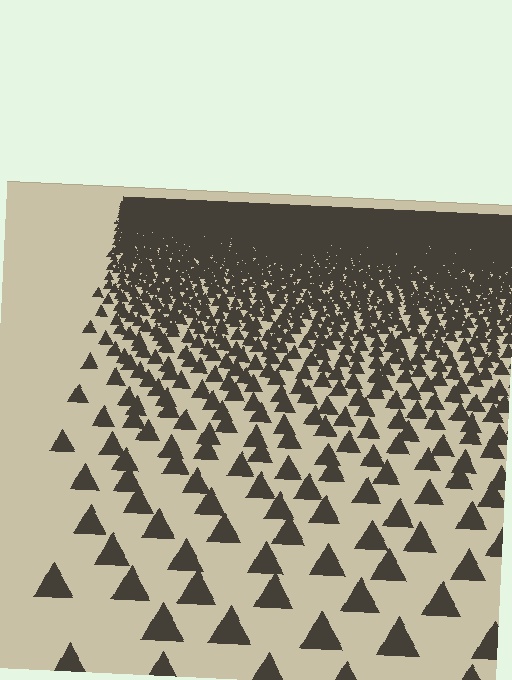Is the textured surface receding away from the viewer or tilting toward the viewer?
The surface is receding away from the viewer. Texture elements get smaller and denser toward the top.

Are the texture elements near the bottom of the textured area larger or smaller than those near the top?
Larger. Near the bottom, elements are closer to the viewer and appear at a bigger on-screen size.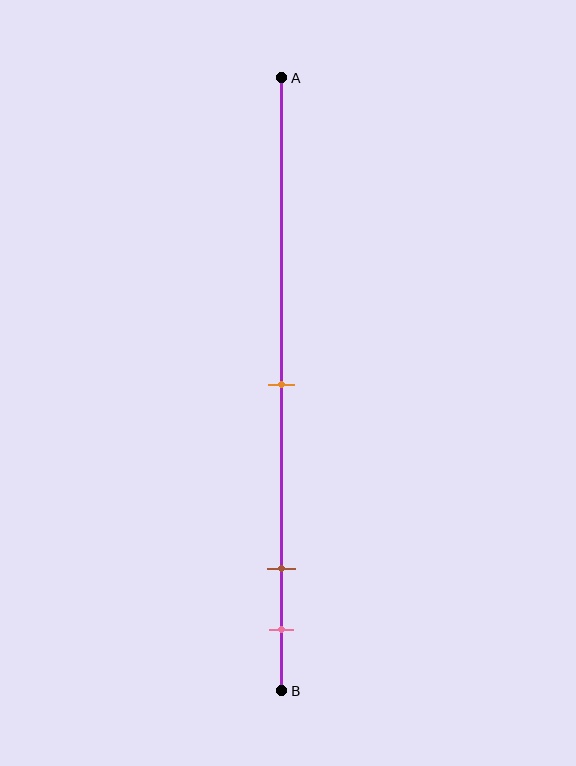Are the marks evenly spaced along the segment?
No, the marks are not evenly spaced.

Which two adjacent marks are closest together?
The brown and pink marks are the closest adjacent pair.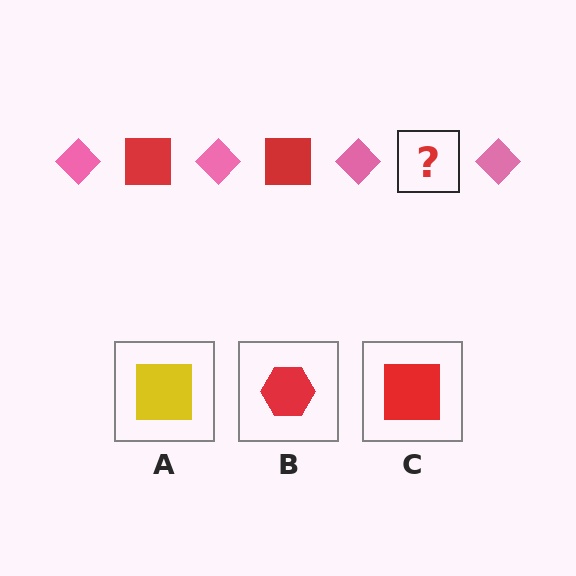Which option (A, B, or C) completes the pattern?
C.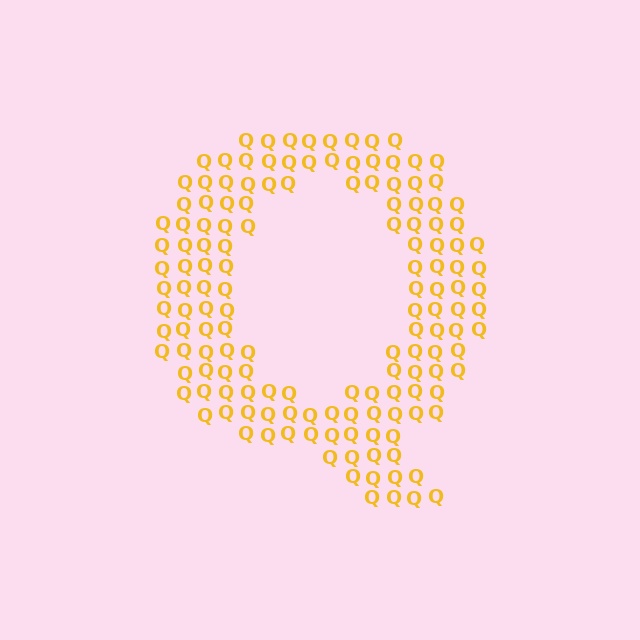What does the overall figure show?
The overall figure shows the letter Q.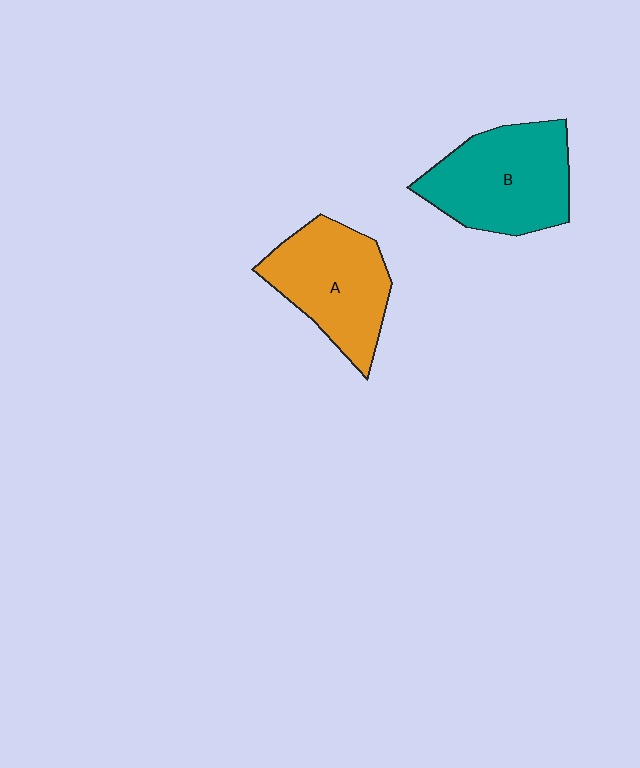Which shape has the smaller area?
Shape A (orange).